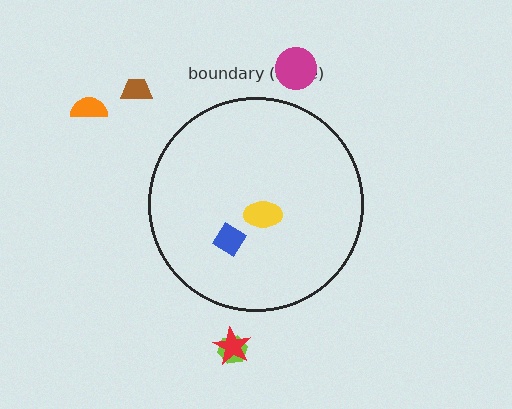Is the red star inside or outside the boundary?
Outside.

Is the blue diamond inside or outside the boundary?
Inside.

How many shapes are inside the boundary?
2 inside, 5 outside.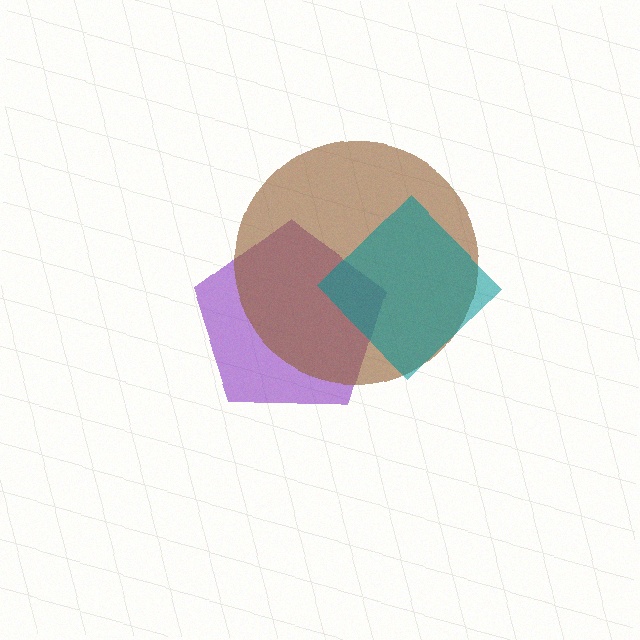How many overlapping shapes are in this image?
There are 3 overlapping shapes in the image.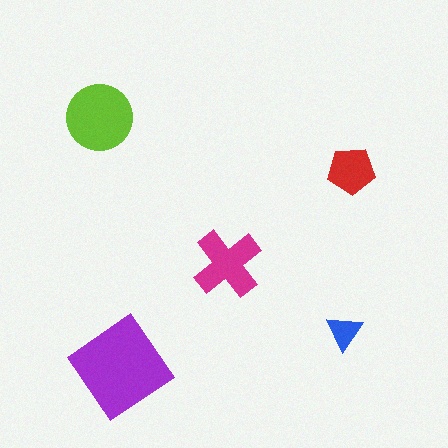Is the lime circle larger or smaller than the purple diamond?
Smaller.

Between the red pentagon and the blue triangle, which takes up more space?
The red pentagon.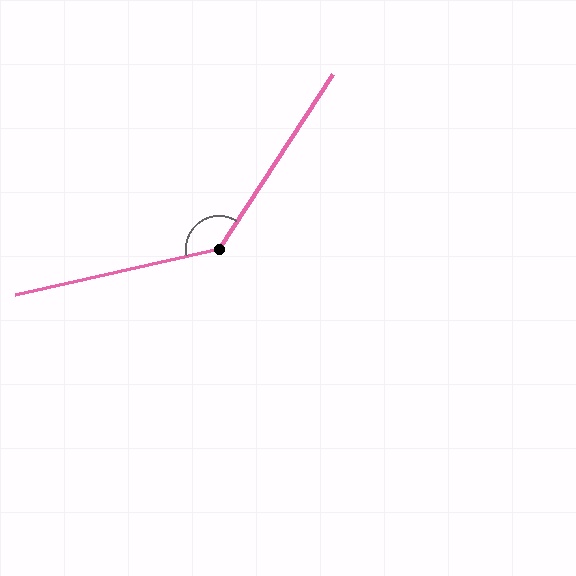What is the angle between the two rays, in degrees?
Approximately 136 degrees.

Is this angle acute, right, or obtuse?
It is obtuse.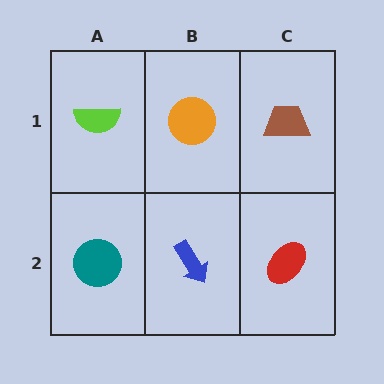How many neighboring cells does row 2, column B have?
3.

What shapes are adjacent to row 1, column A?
A teal circle (row 2, column A), an orange circle (row 1, column B).